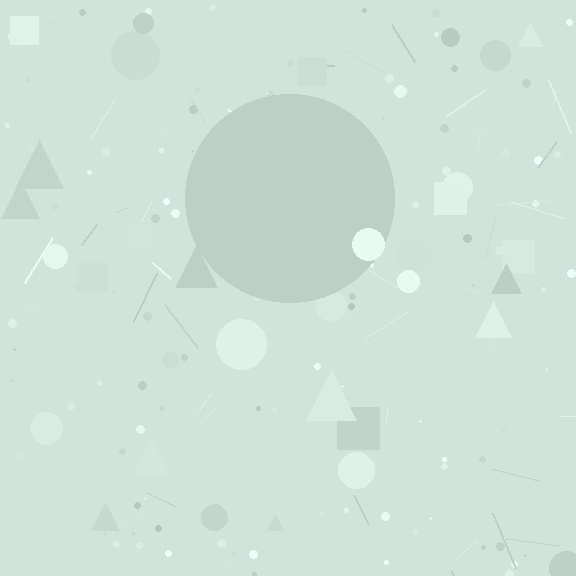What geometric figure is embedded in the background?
A circle is embedded in the background.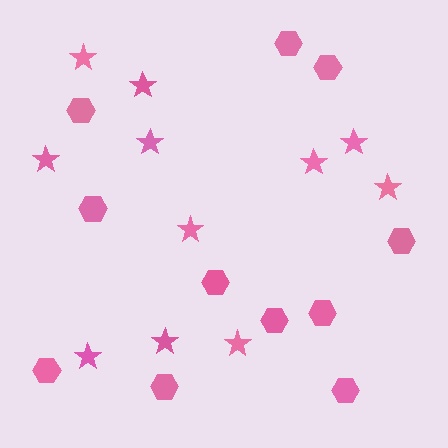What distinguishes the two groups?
There are 2 groups: one group of stars (11) and one group of hexagons (11).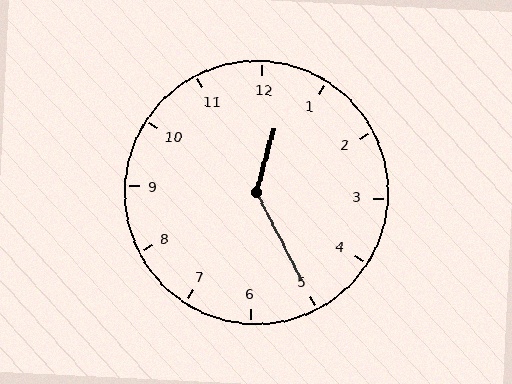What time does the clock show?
12:25.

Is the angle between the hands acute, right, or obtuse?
It is obtuse.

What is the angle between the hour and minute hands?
Approximately 138 degrees.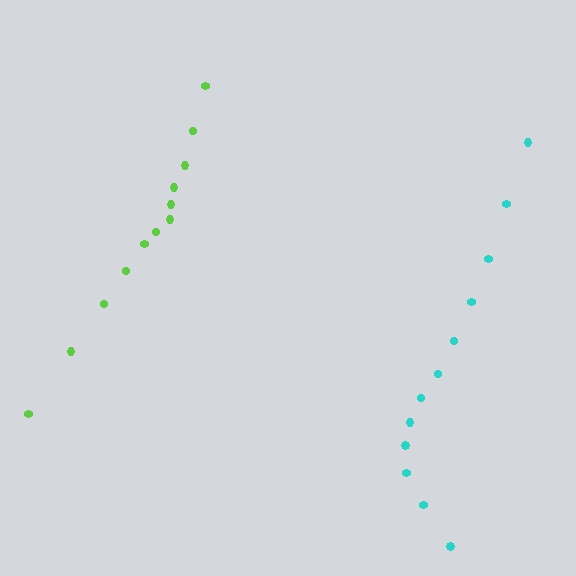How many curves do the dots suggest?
There are 2 distinct paths.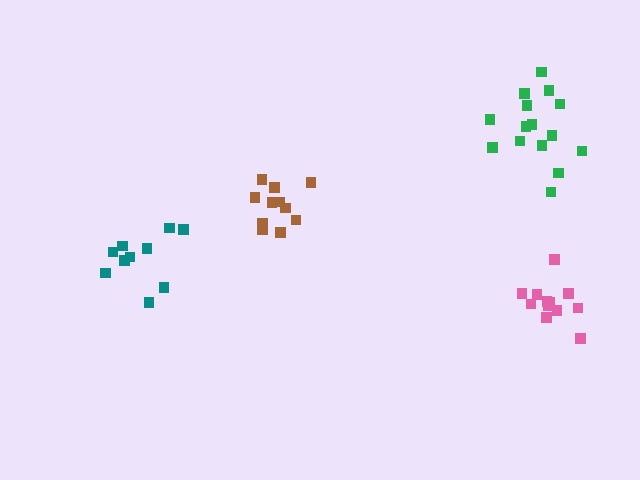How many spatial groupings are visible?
There are 4 spatial groupings.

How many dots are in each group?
Group 1: 12 dots, Group 2: 12 dots, Group 3: 10 dots, Group 4: 15 dots (49 total).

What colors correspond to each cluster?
The clusters are colored: brown, pink, teal, green.